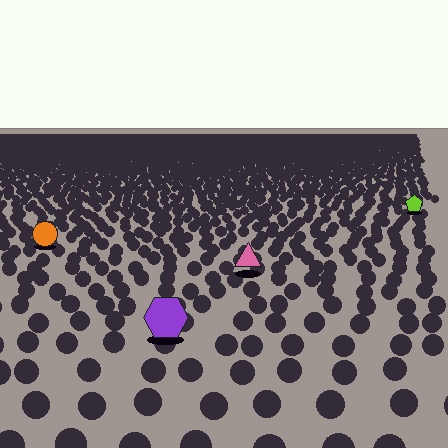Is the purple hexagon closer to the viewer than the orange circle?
Yes. The purple hexagon is closer — you can tell from the texture gradient: the ground texture is coarser near it.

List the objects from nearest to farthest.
From nearest to farthest: the purple hexagon, the pink triangle, the orange circle, the lime pentagon.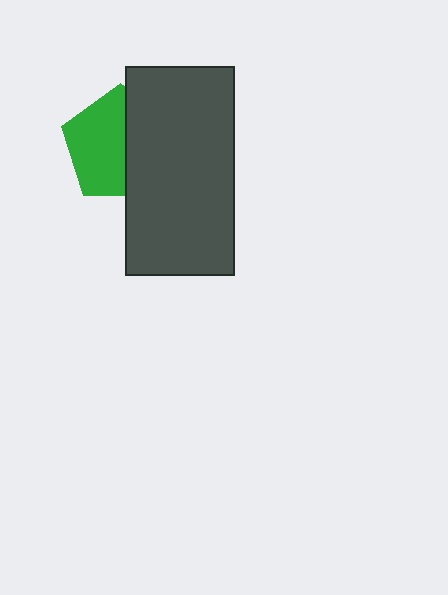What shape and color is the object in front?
The object in front is a dark gray rectangle.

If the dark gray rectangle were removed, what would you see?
You would see the complete green pentagon.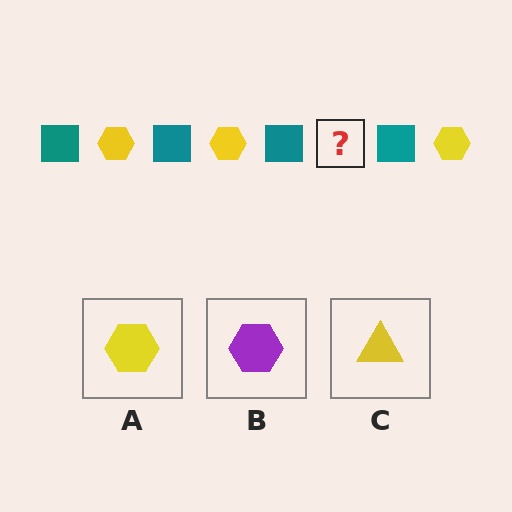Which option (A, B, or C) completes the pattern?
A.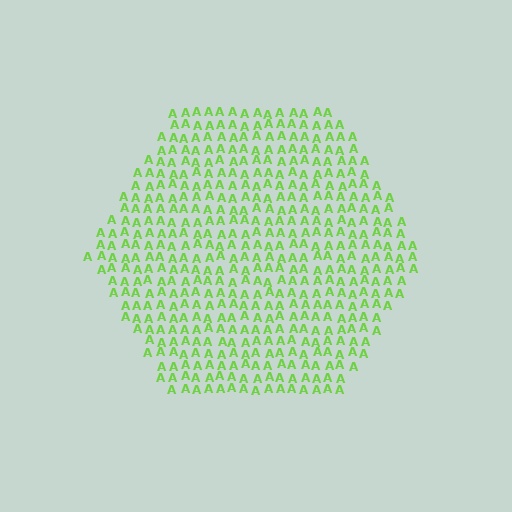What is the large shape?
The large shape is a hexagon.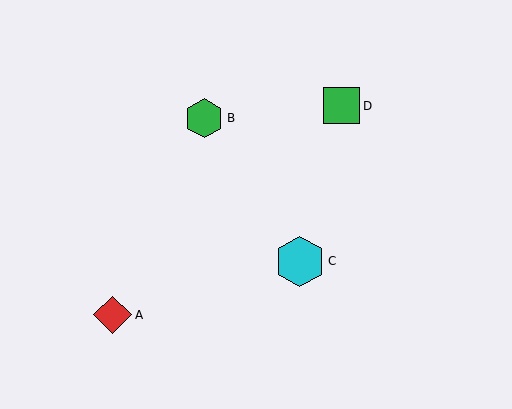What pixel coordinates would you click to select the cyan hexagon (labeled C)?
Click at (300, 261) to select the cyan hexagon C.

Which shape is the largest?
The cyan hexagon (labeled C) is the largest.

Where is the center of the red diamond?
The center of the red diamond is at (113, 315).